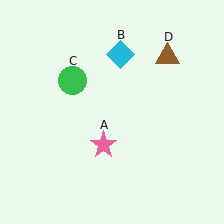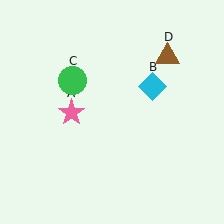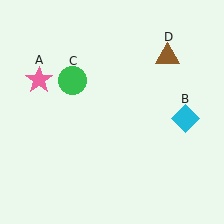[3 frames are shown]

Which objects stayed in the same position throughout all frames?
Green circle (object C) and brown triangle (object D) remained stationary.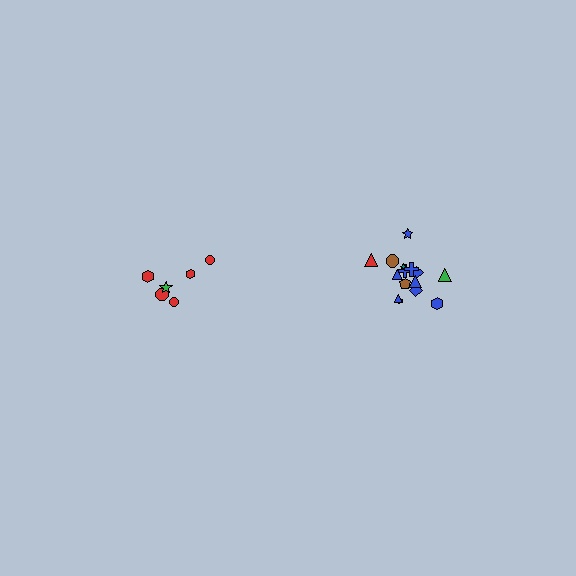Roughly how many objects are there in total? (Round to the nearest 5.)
Roughly 20 objects in total.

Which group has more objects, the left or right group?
The right group.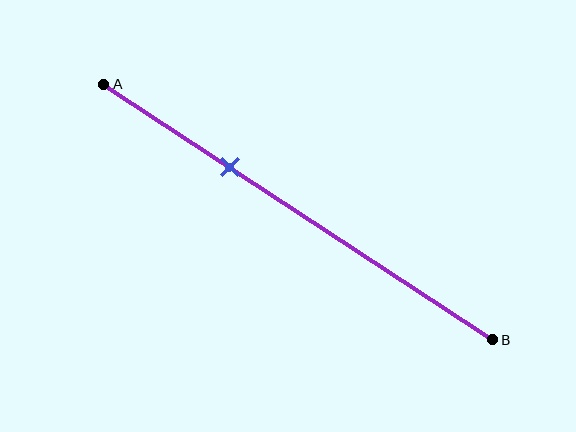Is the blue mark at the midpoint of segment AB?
No, the mark is at about 30% from A, not at the 50% midpoint.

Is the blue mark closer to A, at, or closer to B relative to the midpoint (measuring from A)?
The blue mark is closer to point A than the midpoint of segment AB.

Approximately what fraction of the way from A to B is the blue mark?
The blue mark is approximately 30% of the way from A to B.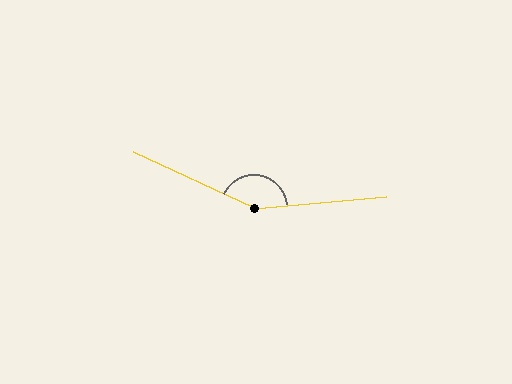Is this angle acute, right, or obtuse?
It is obtuse.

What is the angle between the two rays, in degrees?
Approximately 150 degrees.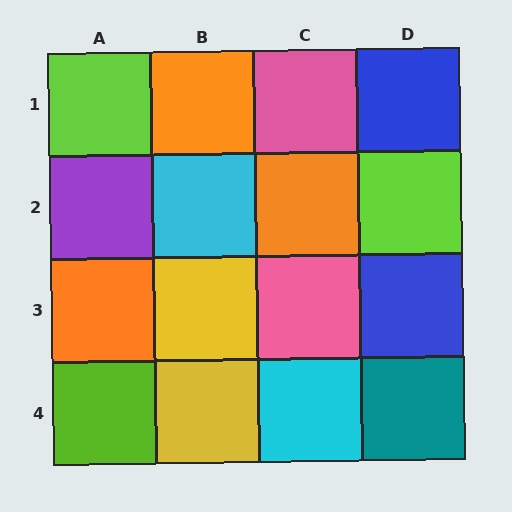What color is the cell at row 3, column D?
Blue.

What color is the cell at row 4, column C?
Cyan.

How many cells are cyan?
2 cells are cyan.